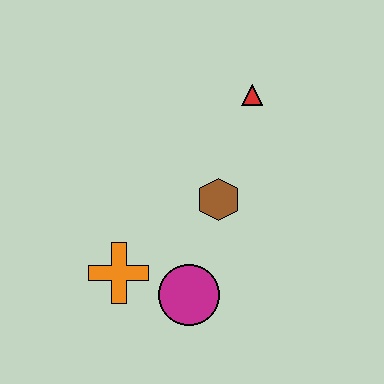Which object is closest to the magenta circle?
The orange cross is closest to the magenta circle.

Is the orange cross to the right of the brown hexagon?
No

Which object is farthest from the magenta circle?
The red triangle is farthest from the magenta circle.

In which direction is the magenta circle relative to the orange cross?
The magenta circle is to the right of the orange cross.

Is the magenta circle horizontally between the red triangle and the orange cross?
Yes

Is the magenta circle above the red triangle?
No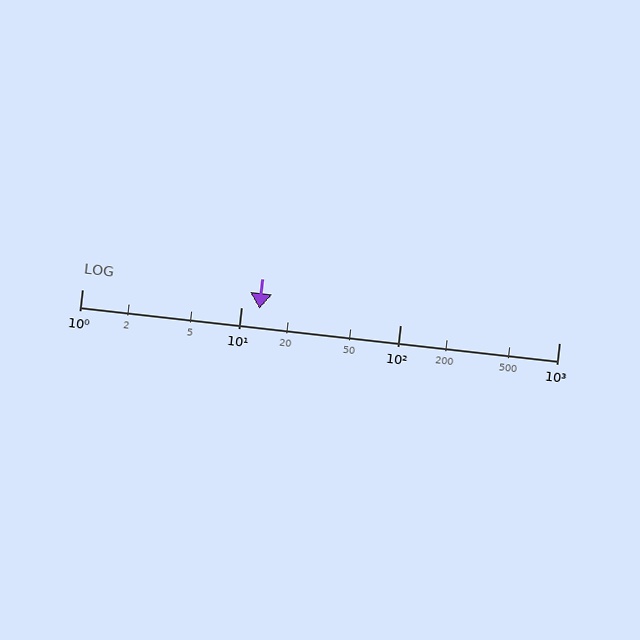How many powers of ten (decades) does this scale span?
The scale spans 3 decades, from 1 to 1000.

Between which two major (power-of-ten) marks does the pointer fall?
The pointer is between 10 and 100.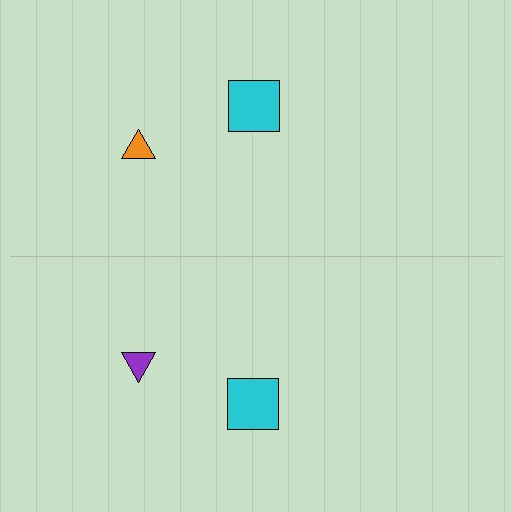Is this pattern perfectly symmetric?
No, the pattern is not perfectly symmetric. The purple triangle on the bottom side breaks the symmetry — its mirror counterpart is orange.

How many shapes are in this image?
There are 4 shapes in this image.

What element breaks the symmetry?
The purple triangle on the bottom side breaks the symmetry — its mirror counterpart is orange.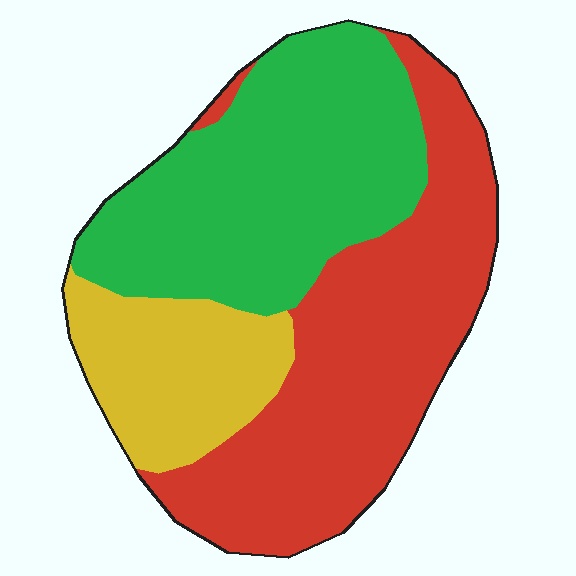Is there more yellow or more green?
Green.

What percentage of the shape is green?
Green takes up between a quarter and a half of the shape.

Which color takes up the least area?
Yellow, at roughly 20%.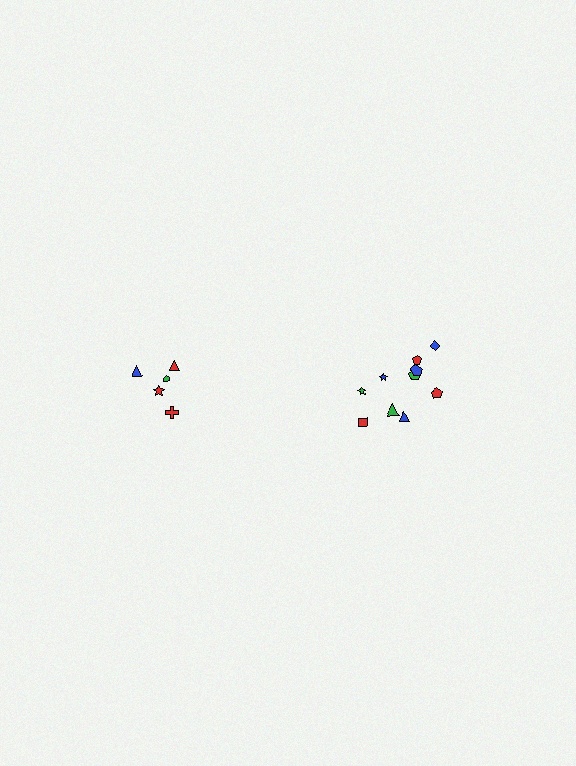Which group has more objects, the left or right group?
The right group.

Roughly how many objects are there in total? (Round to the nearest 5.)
Roughly 15 objects in total.